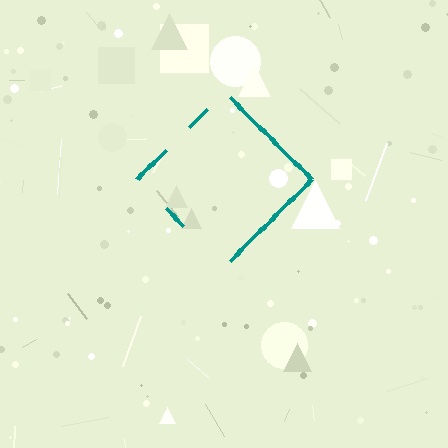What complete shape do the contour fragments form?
The contour fragments form a diamond.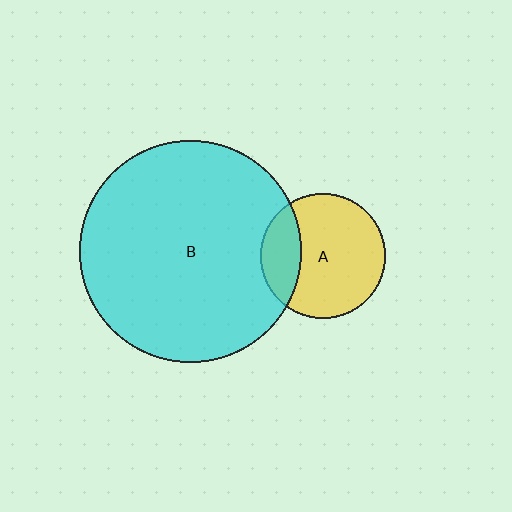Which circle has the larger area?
Circle B (cyan).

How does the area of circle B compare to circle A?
Approximately 3.1 times.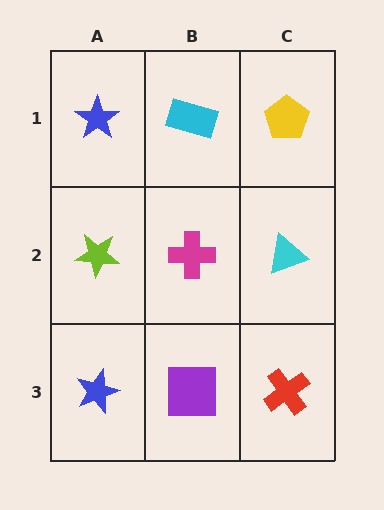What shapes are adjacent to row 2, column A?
A blue star (row 1, column A), a blue star (row 3, column A), a magenta cross (row 2, column B).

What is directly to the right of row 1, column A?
A cyan rectangle.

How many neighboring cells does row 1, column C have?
2.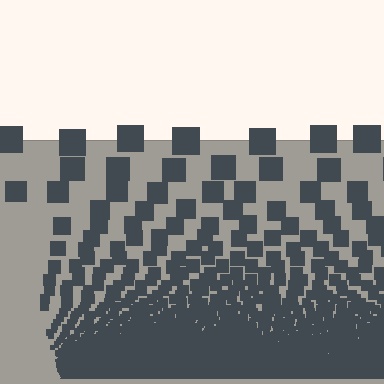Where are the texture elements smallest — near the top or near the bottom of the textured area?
Near the bottom.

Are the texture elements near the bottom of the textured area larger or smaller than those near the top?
Smaller. The gradient is inverted — elements near the bottom are smaller and denser.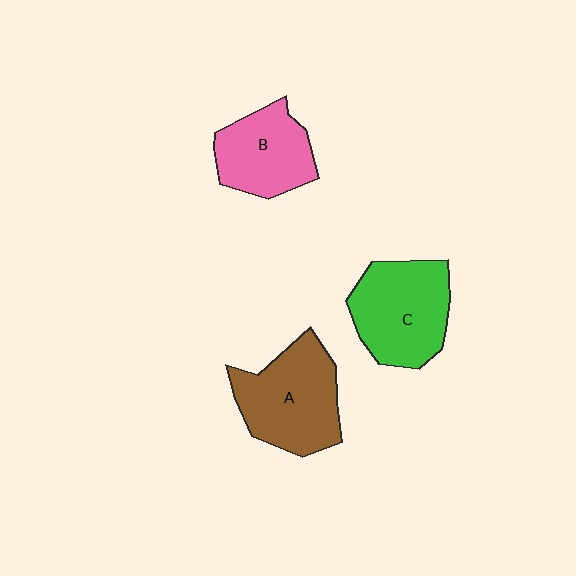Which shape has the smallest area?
Shape B (pink).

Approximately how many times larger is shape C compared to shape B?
Approximately 1.2 times.